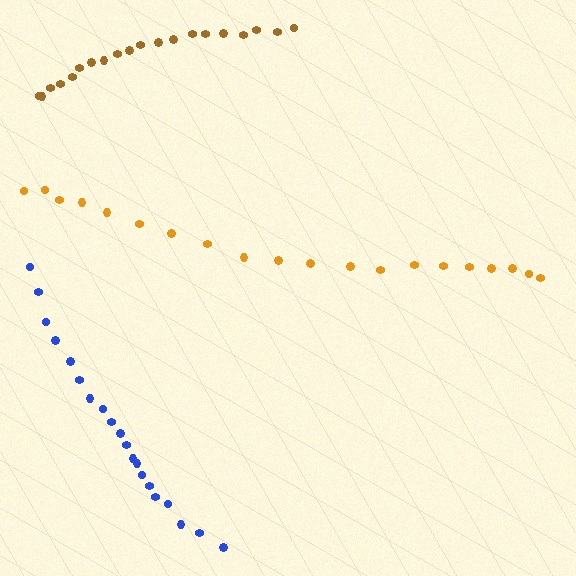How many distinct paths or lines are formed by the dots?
There are 3 distinct paths.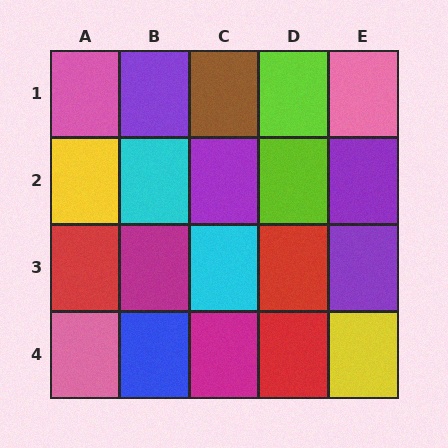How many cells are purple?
4 cells are purple.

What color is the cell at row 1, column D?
Lime.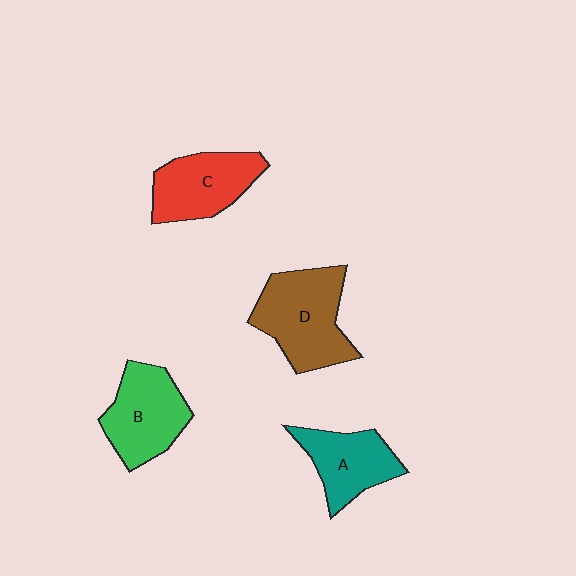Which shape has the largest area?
Shape D (brown).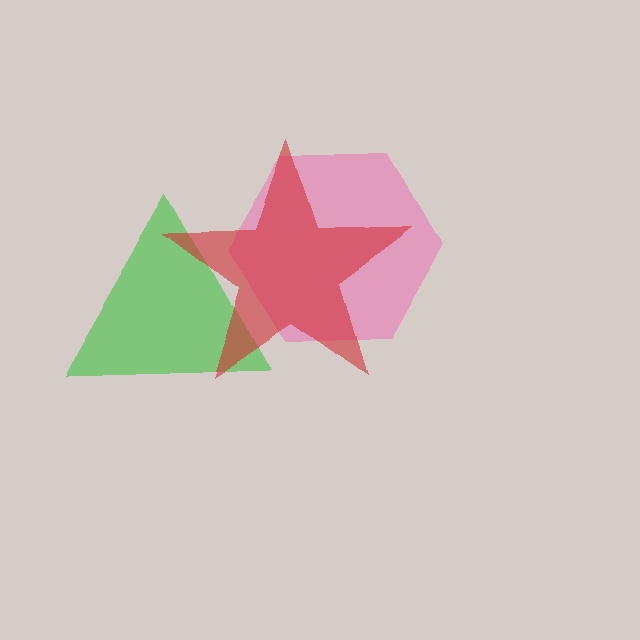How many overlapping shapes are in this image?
There are 3 overlapping shapes in the image.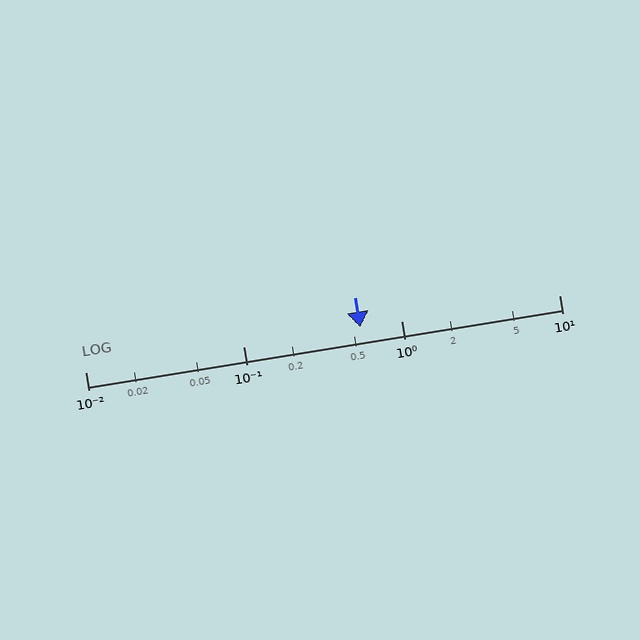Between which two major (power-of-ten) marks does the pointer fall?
The pointer is between 0.1 and 1.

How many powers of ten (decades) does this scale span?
The scale spans 3 decades, from 0.01 to 10.